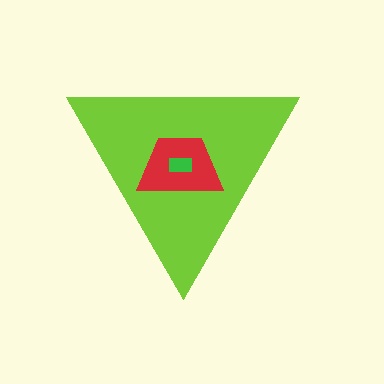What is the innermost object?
The green rectangle.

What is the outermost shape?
The lime triangle.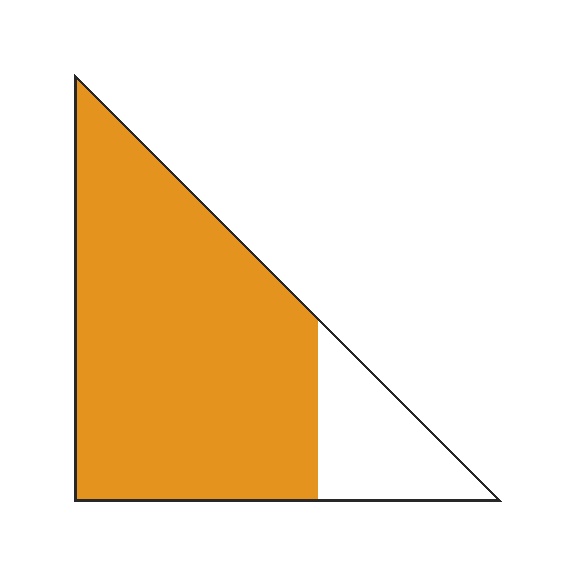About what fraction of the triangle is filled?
About four fifths (4/5).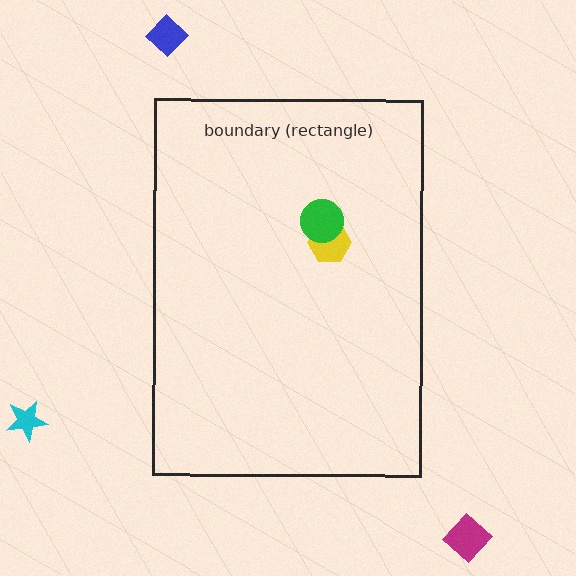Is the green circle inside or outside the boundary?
Inside.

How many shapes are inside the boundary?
2 inside, 3 outside.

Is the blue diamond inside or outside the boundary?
Outside.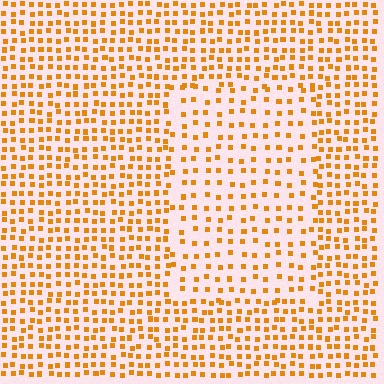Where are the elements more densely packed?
The elements are more densely packed outside the rectangle boundary.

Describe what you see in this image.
The image contains small orange elements arranged at two different densities. A rectangle-shaped region is visible where the elements are less densely packed than the surrounding area.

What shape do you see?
I see a rectangle.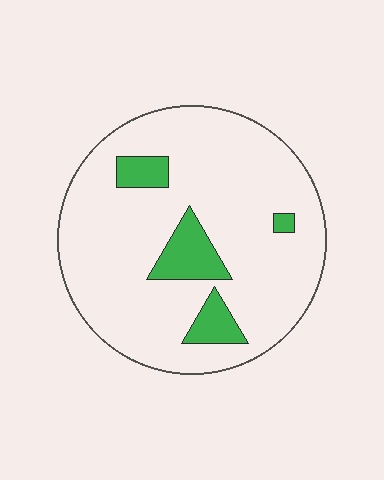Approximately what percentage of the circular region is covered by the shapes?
Approximately 15%.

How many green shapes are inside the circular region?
4.